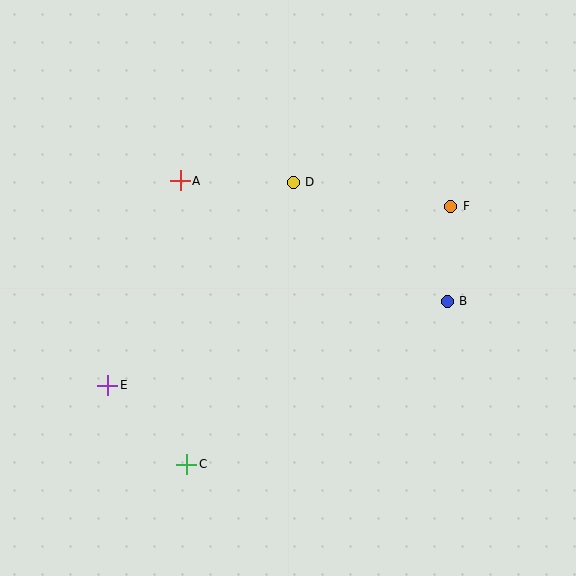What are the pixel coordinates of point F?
Point F is at (451, 206).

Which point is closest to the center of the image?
Point D at (293, 182) is closest to the center.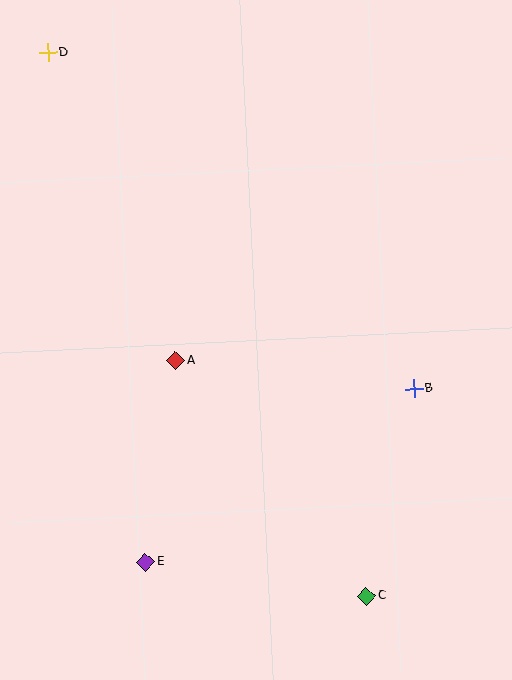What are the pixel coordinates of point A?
Point A is at (176, 361).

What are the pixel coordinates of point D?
Point D is at (48, 52).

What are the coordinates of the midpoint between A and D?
The midpoint between A and D is at (112, 207).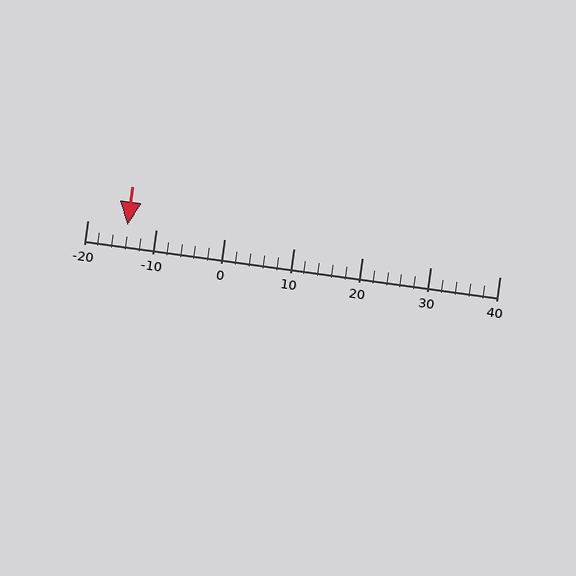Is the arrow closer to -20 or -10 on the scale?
The arrow is closer to -10.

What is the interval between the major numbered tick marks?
The major tick marks are spaced 10 units apart.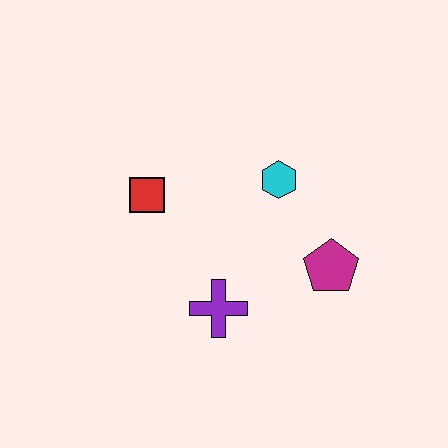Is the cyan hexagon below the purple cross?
No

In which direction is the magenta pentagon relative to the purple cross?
The magenta pentagon is to the right of the purple cross.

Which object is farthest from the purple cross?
The cyan hexagon is farthest from the purple cross.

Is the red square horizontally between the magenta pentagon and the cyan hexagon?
No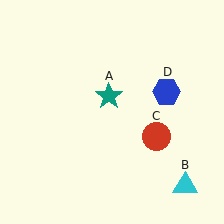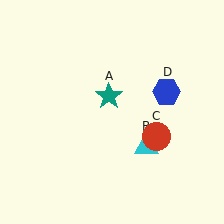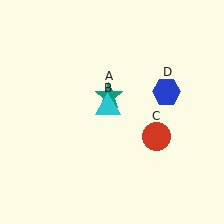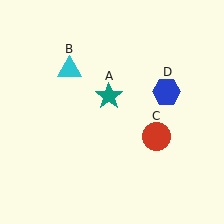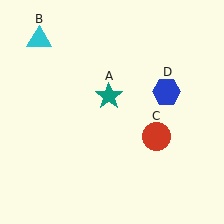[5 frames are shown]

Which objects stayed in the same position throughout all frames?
Teal star (object A) and red circle (object C) and blue hexagon (object D) remained stationary.